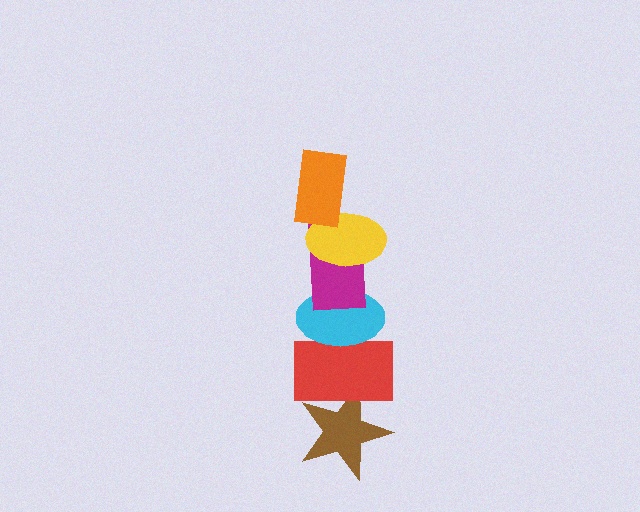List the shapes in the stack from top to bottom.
From top to bottom: the orange rectangle, the yellow ellipse, the magenta rectangle, the cyan ellipse, the red rectangle, the brown star.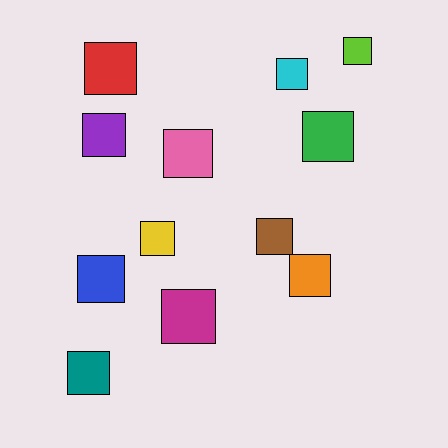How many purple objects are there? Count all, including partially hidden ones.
There is 1 purple object.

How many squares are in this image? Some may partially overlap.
There are 12 squares.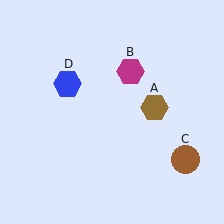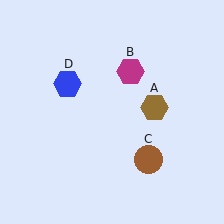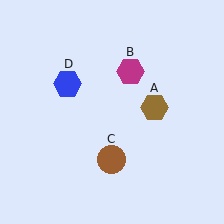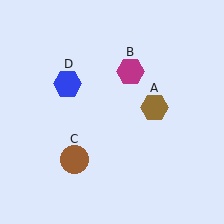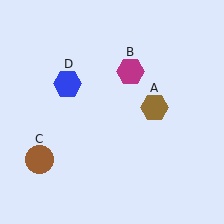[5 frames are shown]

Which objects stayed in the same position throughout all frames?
Brown hexagon (object A) and magenta hexagon (object B) and blue hexagon (object D) remained stationary.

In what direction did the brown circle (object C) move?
The brown circle (object C) moved left.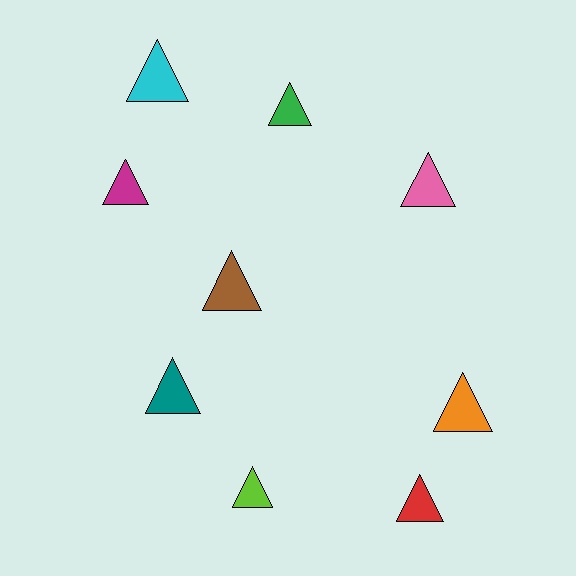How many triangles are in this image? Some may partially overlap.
There are 9 triangles.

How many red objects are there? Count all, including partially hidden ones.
There is 1 red object.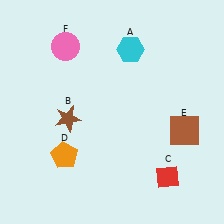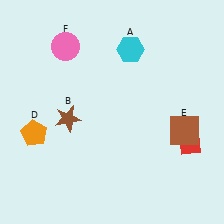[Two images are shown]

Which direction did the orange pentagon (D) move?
The orange pentagon (D) moved left.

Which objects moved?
The objects that moved are: the red diamond (C), the orange pentagon (D).